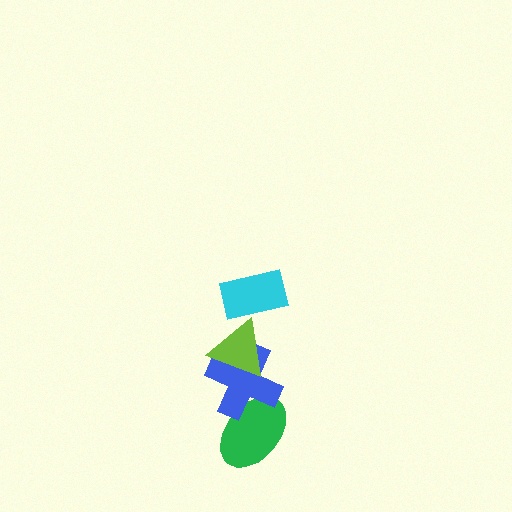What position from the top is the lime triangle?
The lime triangle is 2nd from the top.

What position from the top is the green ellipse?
The green ellipse is 4th from the top.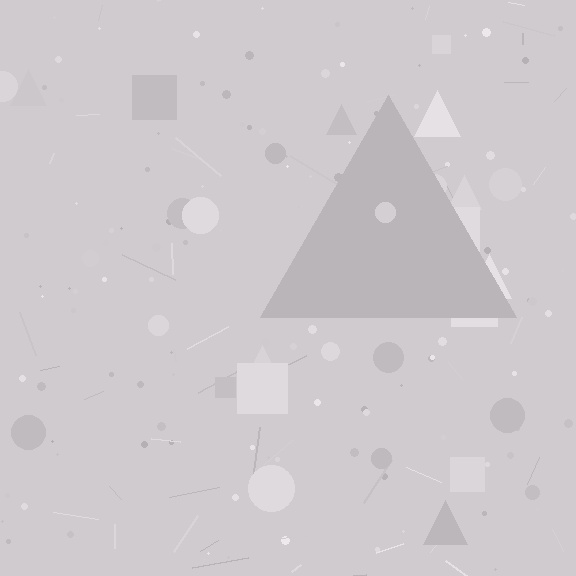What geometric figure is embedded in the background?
A triangle is embedded in the background.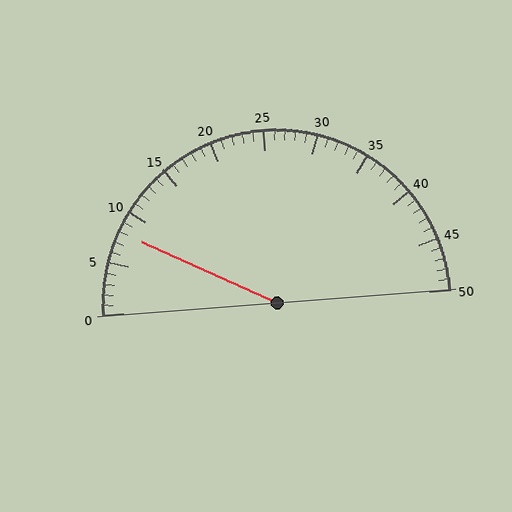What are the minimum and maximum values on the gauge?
The gauge ranges from 0 to 50.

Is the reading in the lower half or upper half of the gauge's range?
The reading is in the lower half of the range (0 to 50).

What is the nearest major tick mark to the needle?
The nearest major tick mark is 10.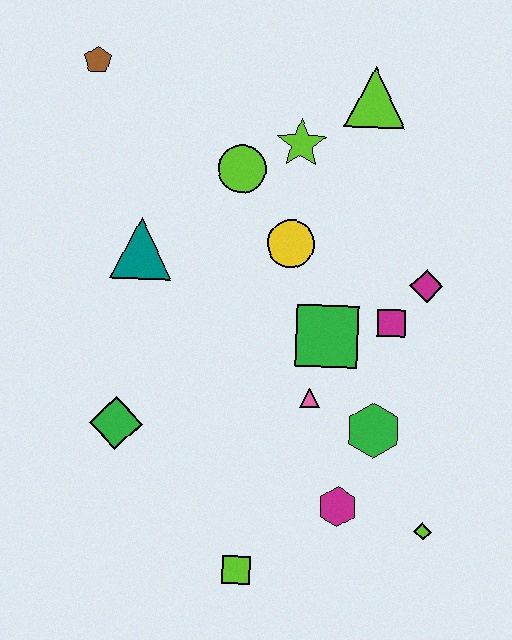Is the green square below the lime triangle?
Yes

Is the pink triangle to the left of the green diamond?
No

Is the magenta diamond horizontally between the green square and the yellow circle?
No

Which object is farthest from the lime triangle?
The lime square is farthest from the lime triangle.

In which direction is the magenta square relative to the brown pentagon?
The magenta square is to the right of the brown pentagon.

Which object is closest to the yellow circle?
The lime circle is closest to the yellow circle.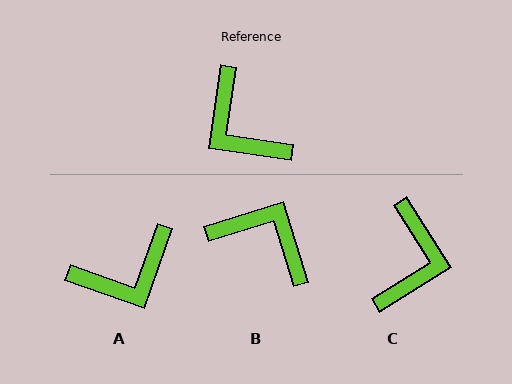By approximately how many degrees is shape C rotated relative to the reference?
Approximately 130 degrees counter-clockwise.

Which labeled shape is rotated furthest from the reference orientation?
B, about 155 degrees away.